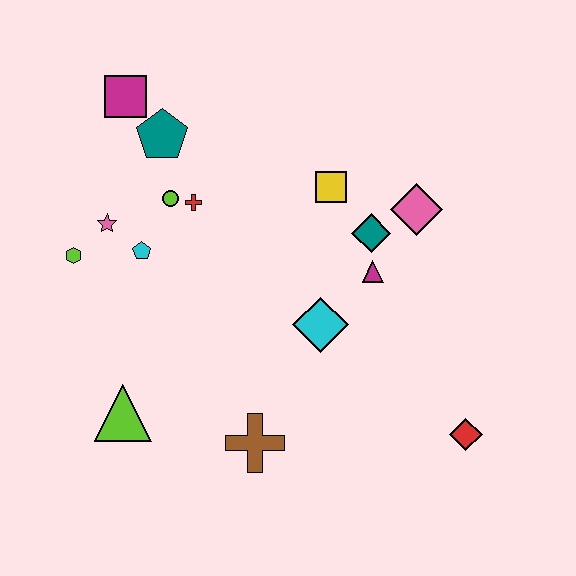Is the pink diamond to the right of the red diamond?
No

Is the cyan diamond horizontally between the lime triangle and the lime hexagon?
No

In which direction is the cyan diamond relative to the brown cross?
The cyan diamond is above the brown cross.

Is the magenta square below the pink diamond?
No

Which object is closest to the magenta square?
The teal pentagon is closest to the magenta square.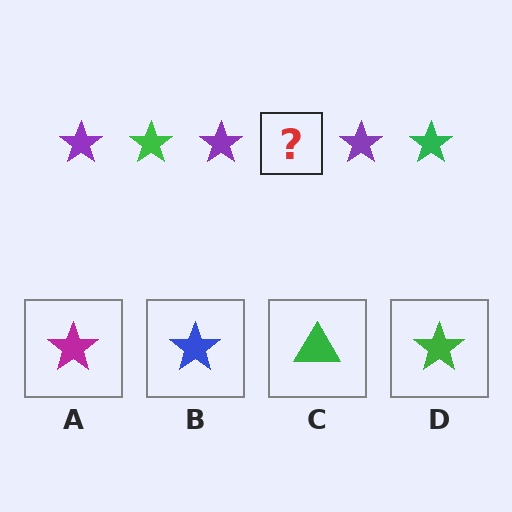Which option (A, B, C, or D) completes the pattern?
D.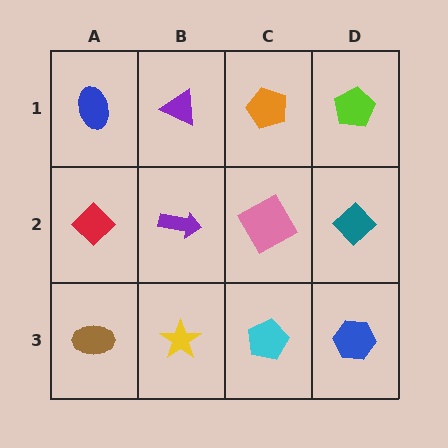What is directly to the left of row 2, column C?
A purple arrow.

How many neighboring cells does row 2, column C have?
4.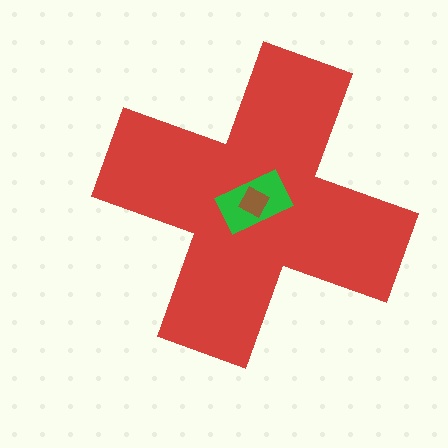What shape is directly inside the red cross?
The green rectangle.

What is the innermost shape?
The brown diamond.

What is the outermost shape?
The red cross.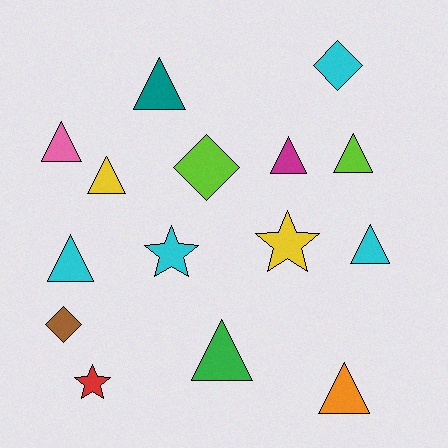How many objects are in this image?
There are 15 objects.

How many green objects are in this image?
There is 1 green object.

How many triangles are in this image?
There are 9 triangles.